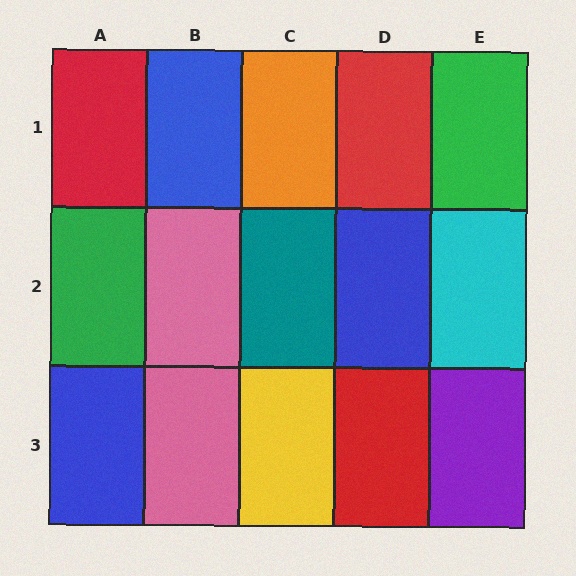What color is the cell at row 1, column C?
Orange.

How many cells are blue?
3 cells are blue.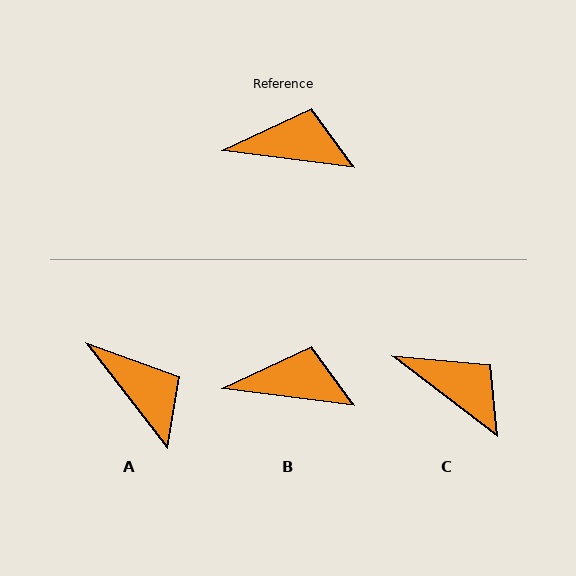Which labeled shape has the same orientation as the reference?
B.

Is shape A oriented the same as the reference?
No, it is off by about 45 degrees.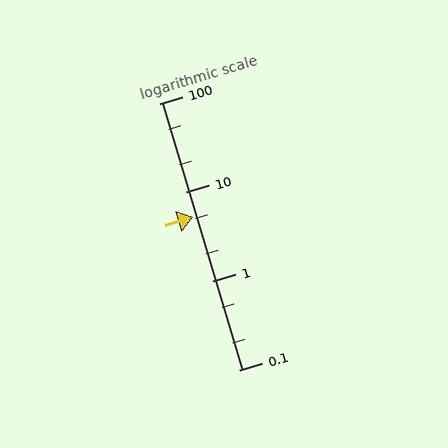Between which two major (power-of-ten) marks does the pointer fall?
The pointer is between 1 and 10.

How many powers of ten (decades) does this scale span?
The scale spans 3 decades, from 0.1 to 100.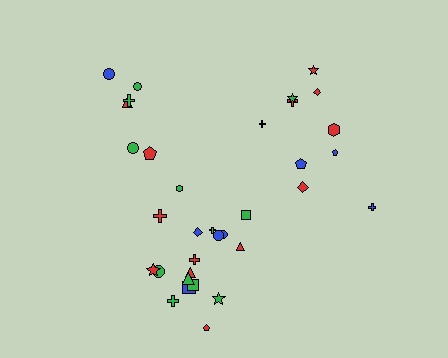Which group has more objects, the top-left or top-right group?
The top-right group.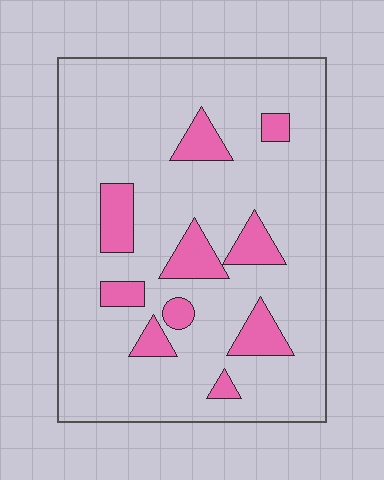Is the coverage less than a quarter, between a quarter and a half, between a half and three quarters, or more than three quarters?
Less than a quarter.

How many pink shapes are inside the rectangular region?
10.